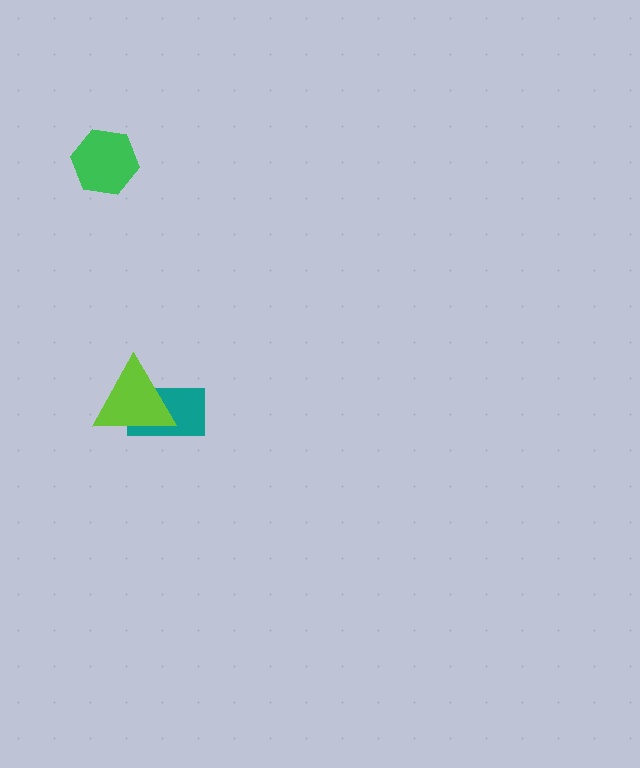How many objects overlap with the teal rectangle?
1 object overlaps with the teal rectangle.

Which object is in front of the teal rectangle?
The lime triangle is in front of the teal rectangle.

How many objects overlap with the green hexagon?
0 objects overlap with the green hexagon.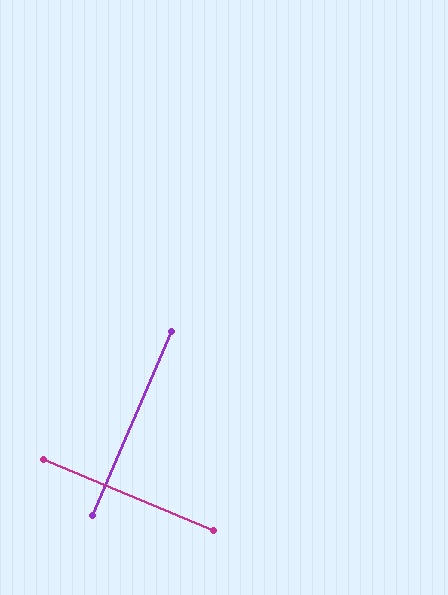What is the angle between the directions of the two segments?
Approximately 90 degrees.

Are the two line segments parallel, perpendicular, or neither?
Perpendicular — they meet at approximately 90°.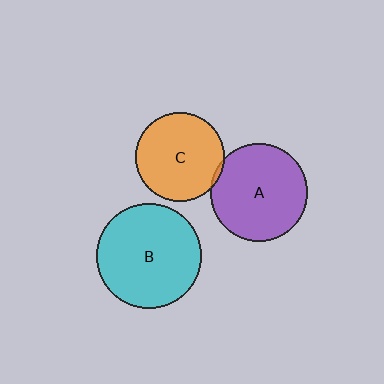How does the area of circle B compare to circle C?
Approximately 1.4 times.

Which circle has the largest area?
Circle B (cyan).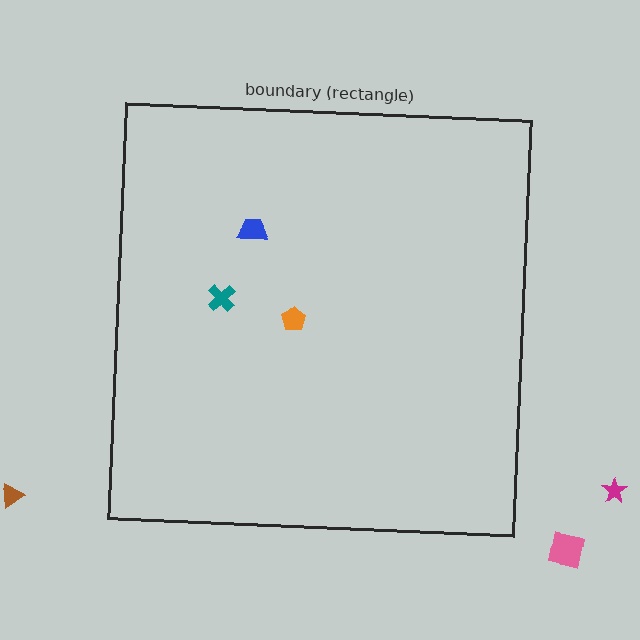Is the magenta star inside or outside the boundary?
Outside.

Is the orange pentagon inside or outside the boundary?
Inside.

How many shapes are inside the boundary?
3 inside, 3 outside.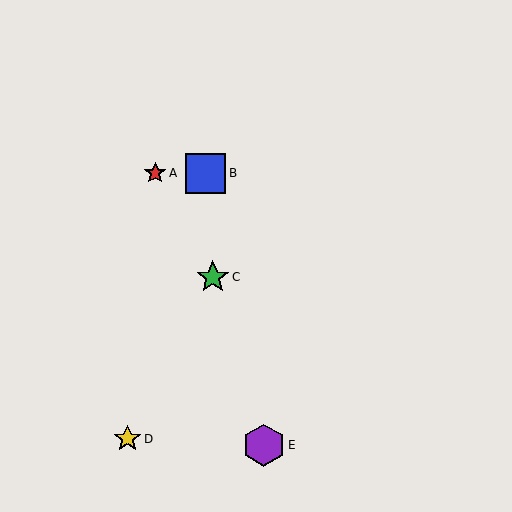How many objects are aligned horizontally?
2 objects (A, B) are aligned horizontally.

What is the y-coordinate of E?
Object E is at y≈445.